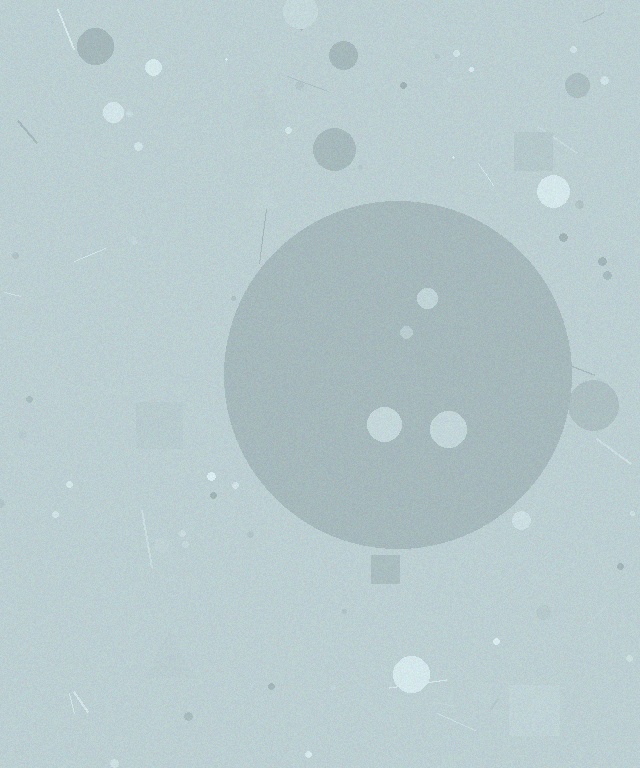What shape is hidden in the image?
A circle is hidden in the image.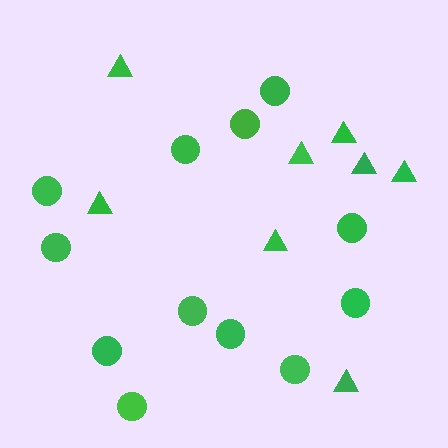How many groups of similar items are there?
There are 2 groups: one group of circles (12) and one group of triangles (8).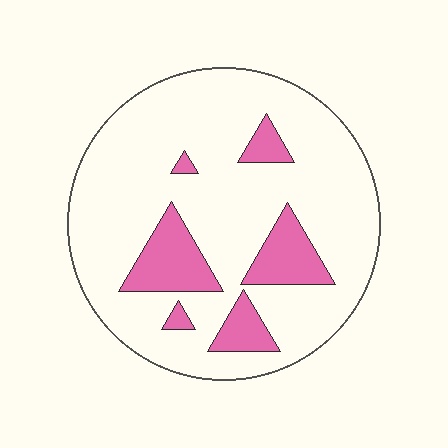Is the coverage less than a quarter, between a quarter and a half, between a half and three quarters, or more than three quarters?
Less than a quarter.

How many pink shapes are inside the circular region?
6.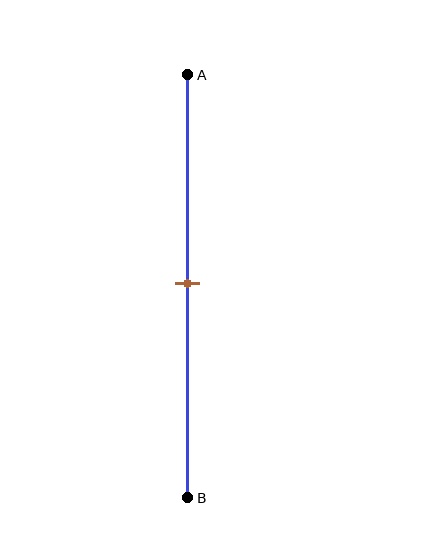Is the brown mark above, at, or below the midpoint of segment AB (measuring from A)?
The brown mark is approximately at the midpoint of segment AB.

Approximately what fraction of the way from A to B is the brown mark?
The brown mark is approximately 50% of the way from A to B.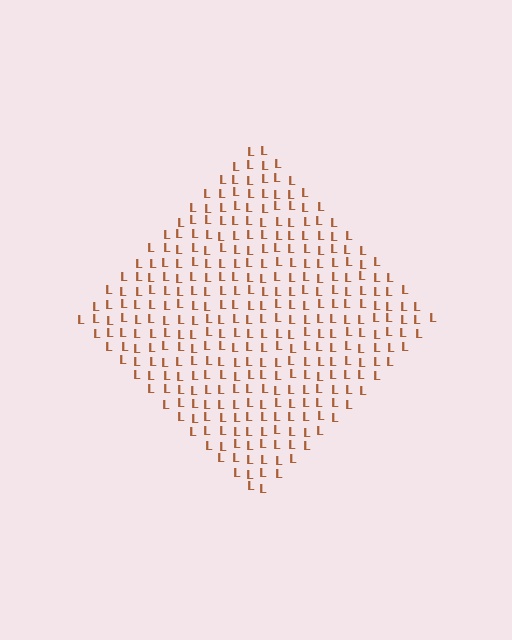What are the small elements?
The small elements are letter L's.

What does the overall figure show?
The overall figure shows a diamond.